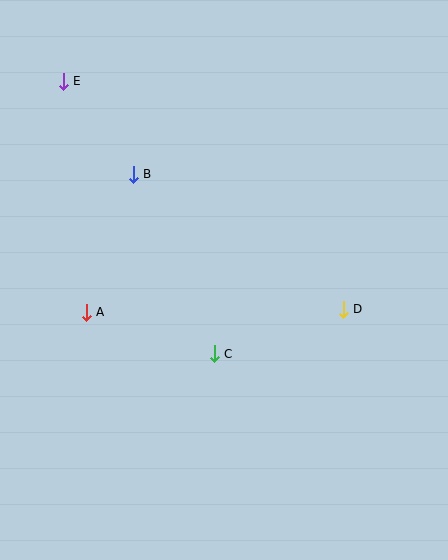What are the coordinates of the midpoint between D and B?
The midpoint between D and B is at (238, 242).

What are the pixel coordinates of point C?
Point C is at (214, 354).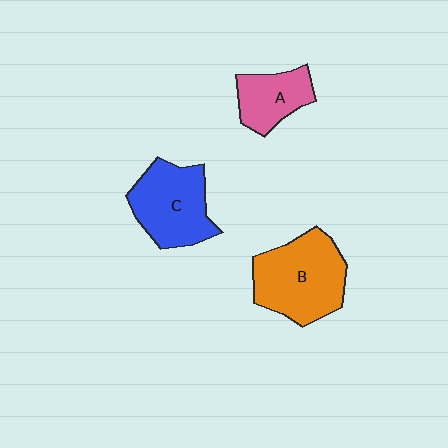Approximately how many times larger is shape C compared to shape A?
Approximately 1.5 times.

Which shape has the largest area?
Shape B (orange).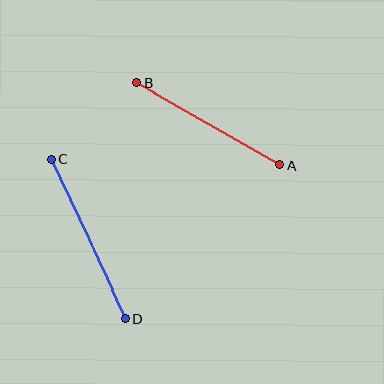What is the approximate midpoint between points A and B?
The midpoint is at approximately (208, 124) pixels.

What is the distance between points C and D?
The distance is approximately 175 pixels.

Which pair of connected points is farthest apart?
Points C and D are farthest apart.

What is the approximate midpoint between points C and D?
The midpoint is at approximately (89, 239) pixels.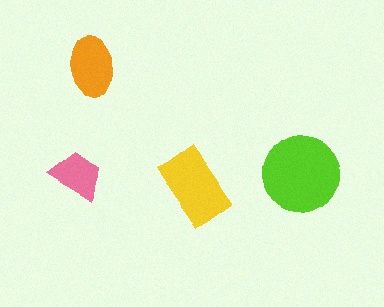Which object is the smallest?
The pink trapezoid.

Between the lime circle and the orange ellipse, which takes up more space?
The lime circle.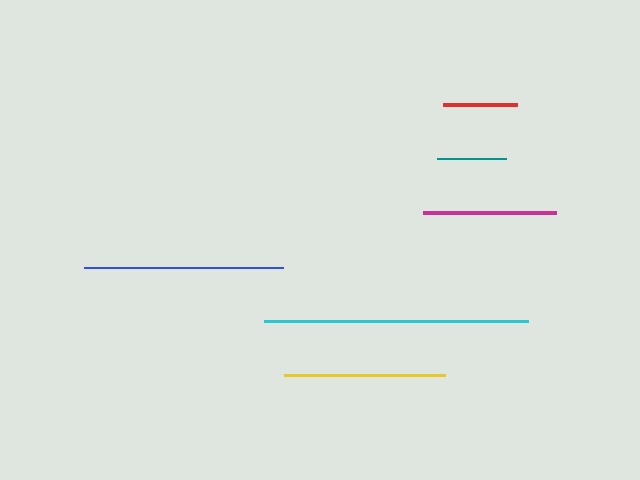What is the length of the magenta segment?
The magenta segment is approximately 133 pixels long.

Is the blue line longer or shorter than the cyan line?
The cyan line is longer than the blue line.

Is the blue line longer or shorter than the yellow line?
The blue line is longer than the yellow line.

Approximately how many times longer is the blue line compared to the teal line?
The blue line is approximately 2.9 times the length of the teal line.